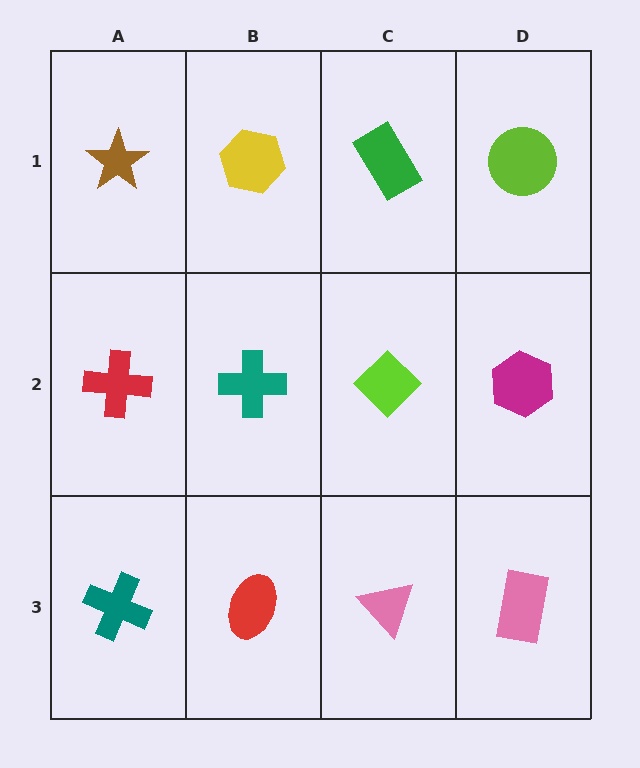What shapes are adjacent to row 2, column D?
A lime circle (row 1, column D), a pink rectangle (row 3, column D), a lime diamond (row 2, column C).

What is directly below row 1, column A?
A red cross.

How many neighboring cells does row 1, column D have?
2.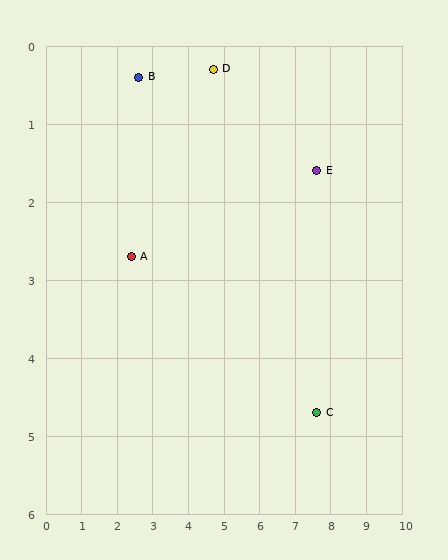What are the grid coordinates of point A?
Point A is at approximately (2.4, 2.7).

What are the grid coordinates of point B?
Point B is at approximately (2.6, 0.4).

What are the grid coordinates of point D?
Point D is at approximately (4.7, 0.3).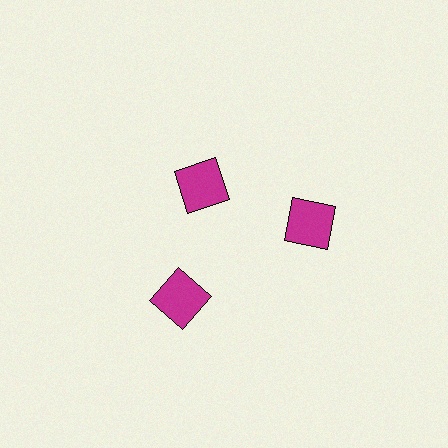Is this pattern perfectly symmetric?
No. The 3 magenta squares are arranged in a ring, but one element near the 11 o'clock position is pulled inward toward the center, breaking the 3-fold rotational symmetry.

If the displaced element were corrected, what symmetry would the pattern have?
It would have 3-fold rotational symmetry — the pattern would map onto itself every 120 degrees.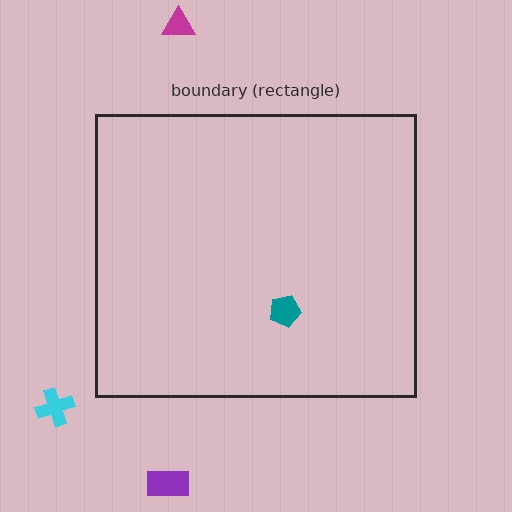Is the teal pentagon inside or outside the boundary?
Inside.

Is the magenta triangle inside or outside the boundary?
Outside.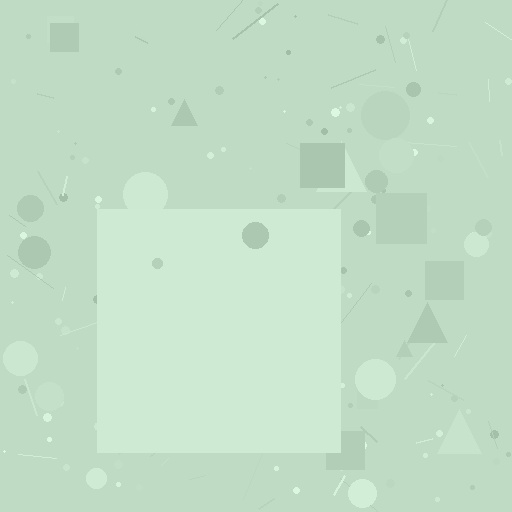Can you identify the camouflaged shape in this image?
The camouflaged shape is a square.